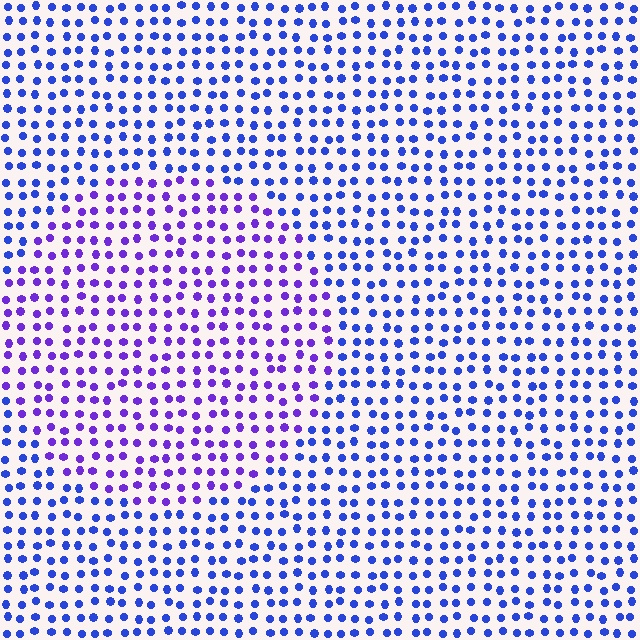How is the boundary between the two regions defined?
The boundary is defined purely by a slight shift in hue (about 34 degrees). Spacing, size, and orientation are identical on both sides.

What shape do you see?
I see a circle.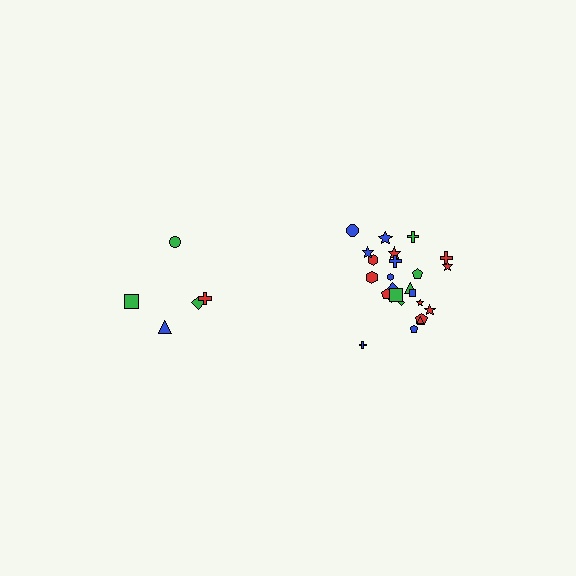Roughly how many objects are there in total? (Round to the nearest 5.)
Roughly 30 objects in total.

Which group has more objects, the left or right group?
The right group.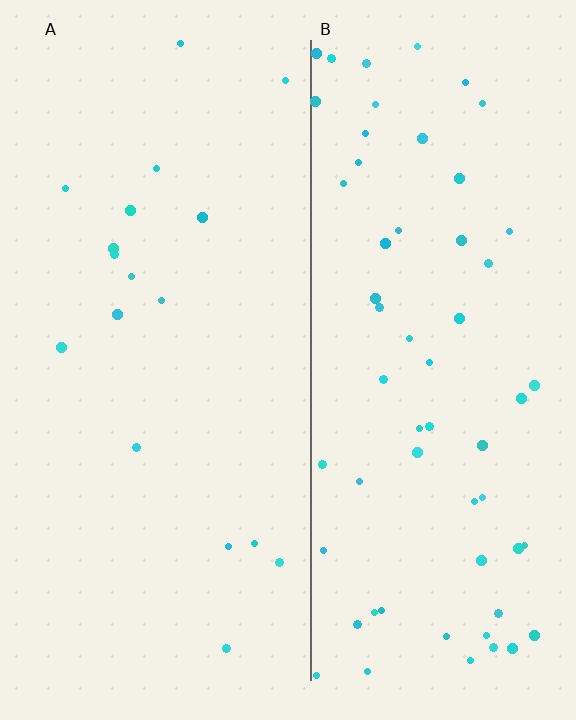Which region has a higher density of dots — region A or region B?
B (the right).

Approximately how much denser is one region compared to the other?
Approximately 3.5× — region B over region A.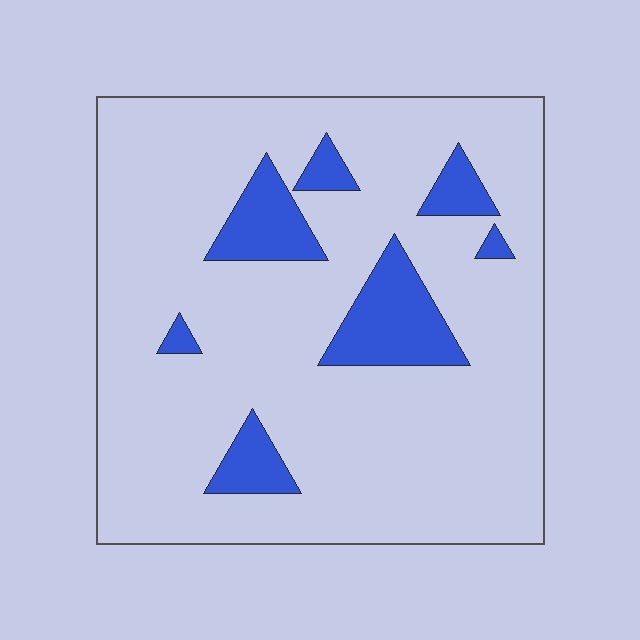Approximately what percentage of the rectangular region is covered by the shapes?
Approximately 15%.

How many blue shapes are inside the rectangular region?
7.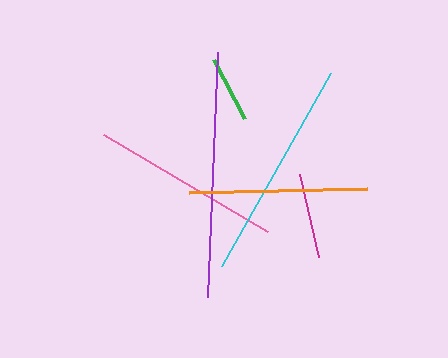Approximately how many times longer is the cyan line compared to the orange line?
The cyan line is approximately 1.2 times the length of the orange line.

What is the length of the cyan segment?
The cyan segment is approximately 222 pixels long.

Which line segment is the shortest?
The green line is the shortest at approximately 67 pixels.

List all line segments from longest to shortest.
From longest to shortest: purple, cyan, pink, orange, magenta, green.